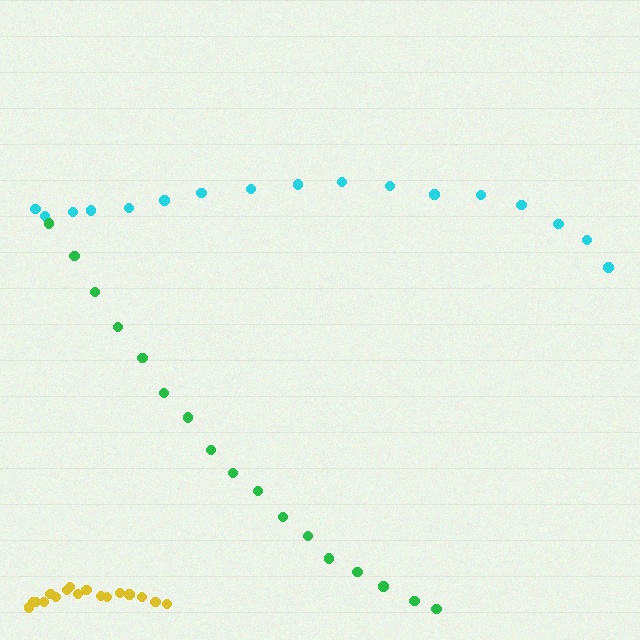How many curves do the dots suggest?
There are 3 distinct paths.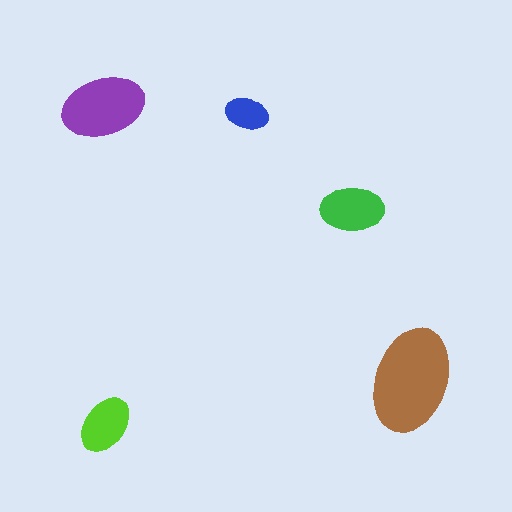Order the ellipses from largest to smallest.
the brown one, the purple one, the green one, the lime one, the blue one.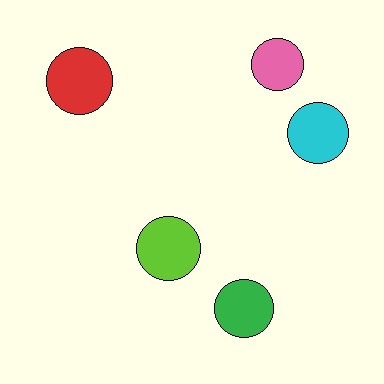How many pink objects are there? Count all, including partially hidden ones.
There is 1 pink object.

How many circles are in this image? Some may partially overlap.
There are 5 circles.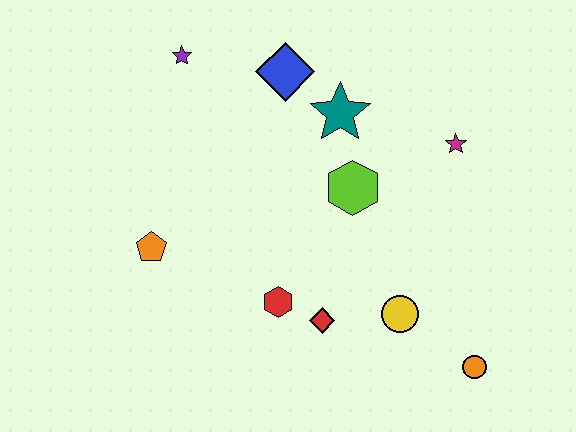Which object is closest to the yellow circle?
The red diamond is closest to the yellow circle.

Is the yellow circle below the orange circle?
No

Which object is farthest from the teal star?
The orange circle is farthest from the teal star.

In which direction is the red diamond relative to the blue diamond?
The red diamond is below the blue diamond.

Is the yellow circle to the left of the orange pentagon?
No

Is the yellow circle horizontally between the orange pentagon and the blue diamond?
No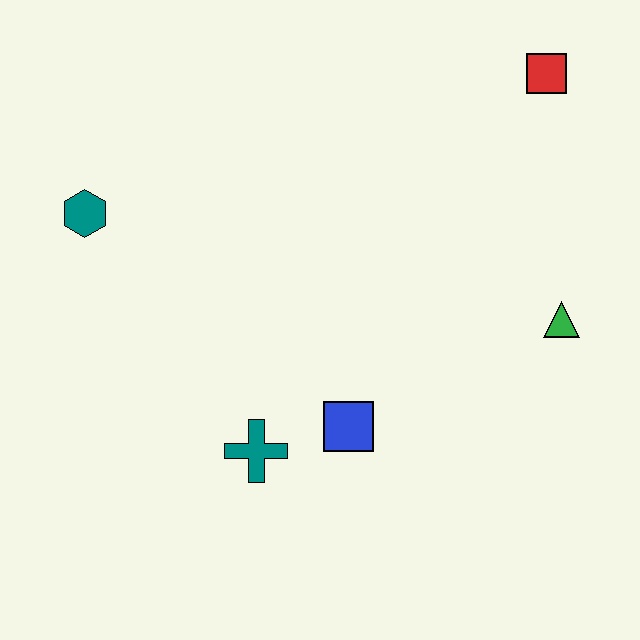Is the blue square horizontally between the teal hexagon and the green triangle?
Yes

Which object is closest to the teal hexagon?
The teal cross is closest to the teal hexagon.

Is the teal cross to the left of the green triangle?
Yes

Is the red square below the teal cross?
No